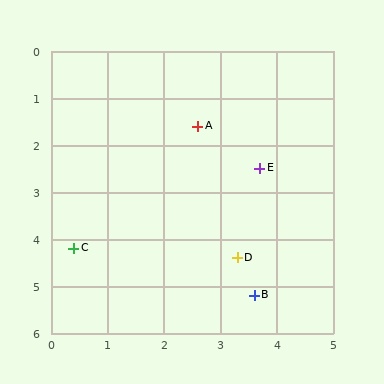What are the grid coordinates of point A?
Point A is at approximately (2.6, 1.6).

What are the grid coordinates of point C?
Point C is at approximately (0.4, 4.2).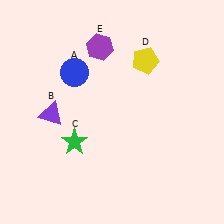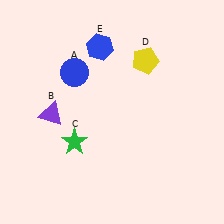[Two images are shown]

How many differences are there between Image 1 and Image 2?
There is 1 difference between the two images.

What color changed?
The hexagon (E) changed from purple in Image 1 to blue in Image 2.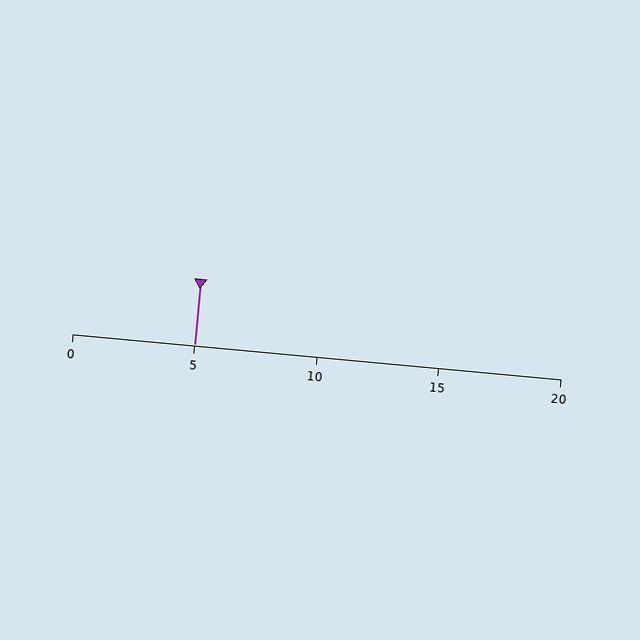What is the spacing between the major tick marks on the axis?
The major ticks are spaced 5 apart.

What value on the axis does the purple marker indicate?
The marker indicates approximately 5.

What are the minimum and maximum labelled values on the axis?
The axis runs from 0 to 20.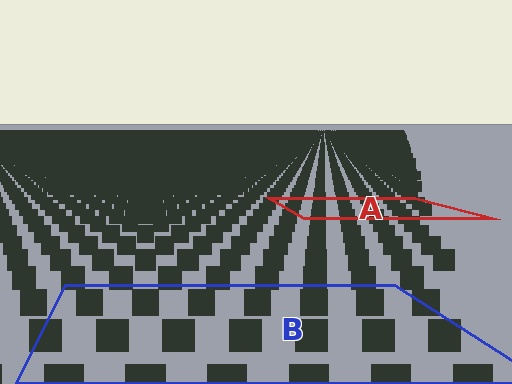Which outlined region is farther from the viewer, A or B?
Region A is farther from the viewer — the texture elements inside it appear smaller and more densely packed.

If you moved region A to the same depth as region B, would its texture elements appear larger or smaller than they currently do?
They would appear larger. At a closer depth, the same texture elements are projected at a bigger on-screen size.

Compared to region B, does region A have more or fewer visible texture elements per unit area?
Region A has more texture elements per unit area — they are packed more densely because it is farther away.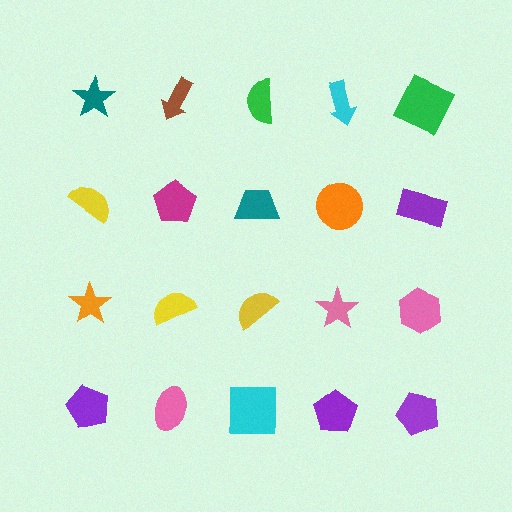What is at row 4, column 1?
A purple pentagon.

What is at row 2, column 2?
A magenta pentagon.